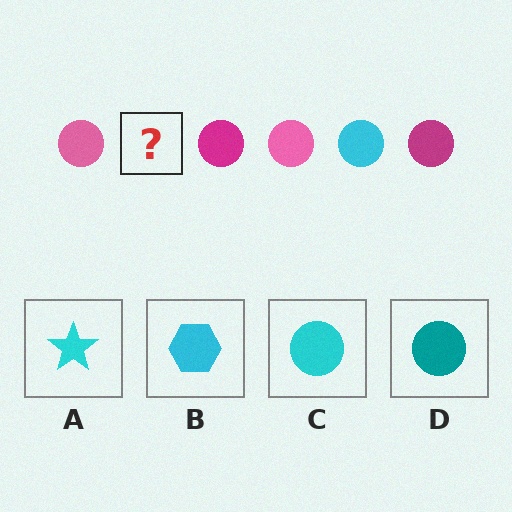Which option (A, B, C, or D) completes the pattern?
C.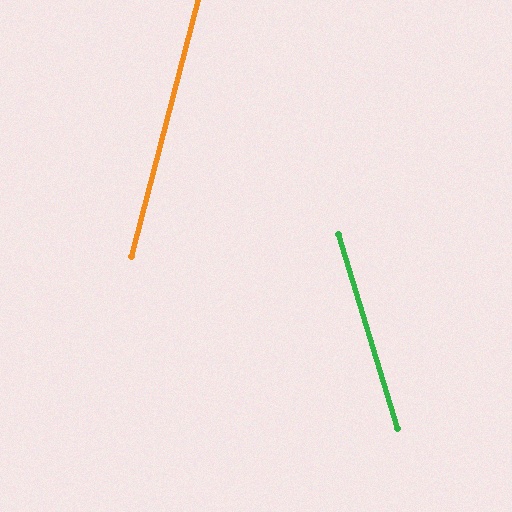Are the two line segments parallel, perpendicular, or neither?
Neither parallel nor perpendicular — they differ by about 31°.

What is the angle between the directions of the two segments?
Approximately 31 degrees.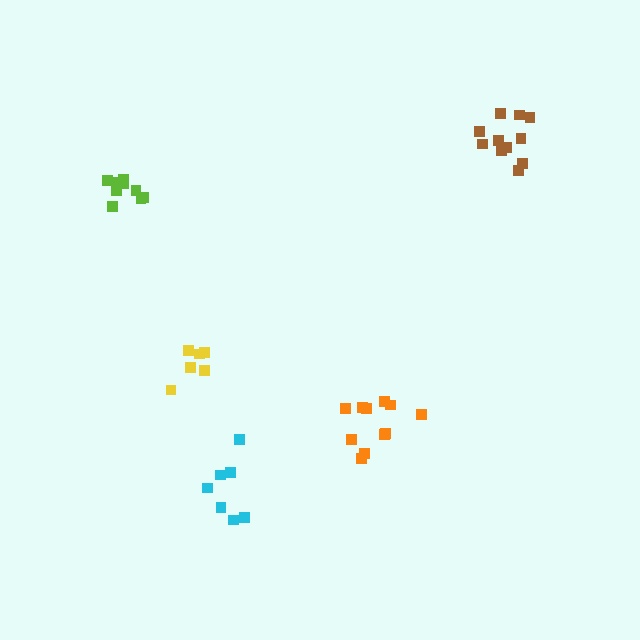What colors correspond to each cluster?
The clusters are colored: yellow, cyan, orange, brown, lime.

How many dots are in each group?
Group 1: 6 dots, Group 2: 7 dots, Group 3: 11 dots, Group 4: 11 dots, Group 5: 9 dots (44 total).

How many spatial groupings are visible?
There are 5 spatial groupings.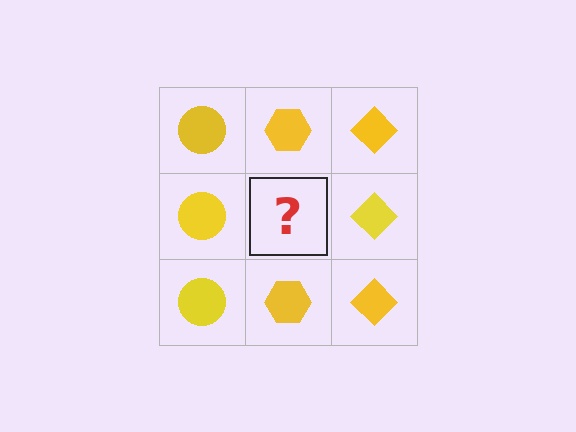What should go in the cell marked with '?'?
The missing cell should contain a yellow hexagon.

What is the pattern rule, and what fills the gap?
The rule is that each column has a consistent shape. The gap should be filled with a yellow hexagon.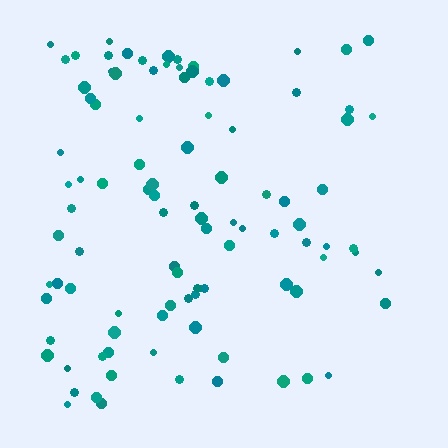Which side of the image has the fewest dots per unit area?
The right.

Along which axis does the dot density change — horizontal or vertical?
Horizontal.